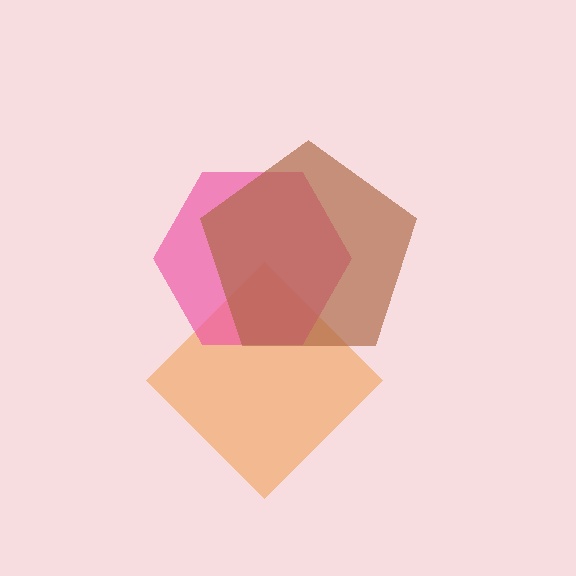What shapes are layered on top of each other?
The layered shapes are: an orange diamond, a pink hexagon, a brown pentagon.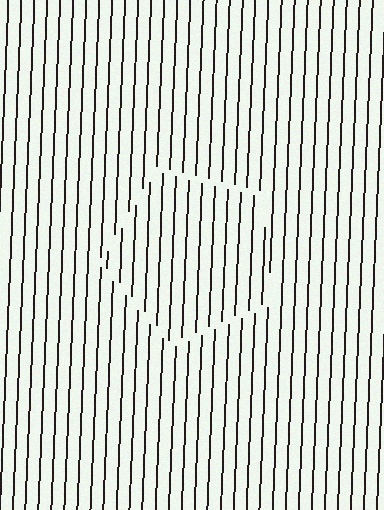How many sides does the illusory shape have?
5 sides — the line-ends trace a pentagon.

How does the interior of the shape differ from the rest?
The interior of the shape contains the same grating, shifted by half a period — the contour is defined by the phase discontinuity where line-ends from the inner and outer gratings abut.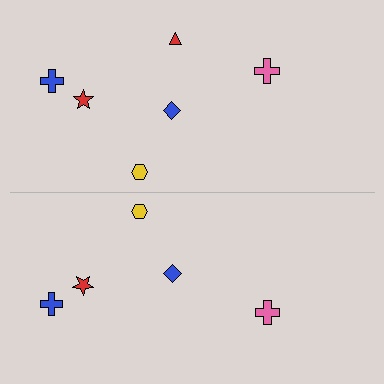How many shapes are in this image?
There are 11 shapes in this image.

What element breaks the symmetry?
A red triangle is missing from the bottom side.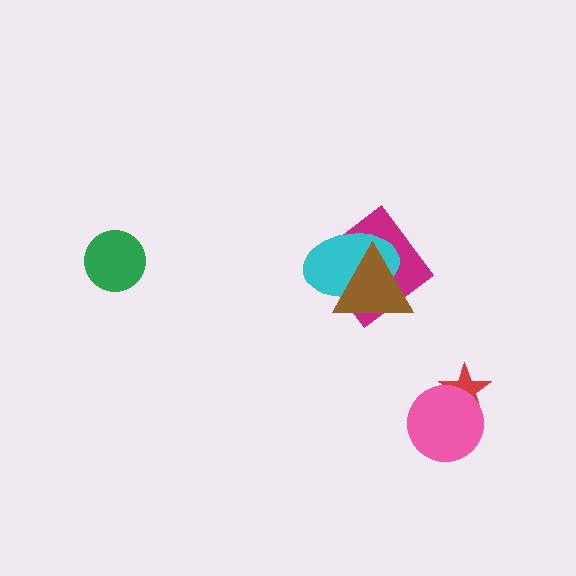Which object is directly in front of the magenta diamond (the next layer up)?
The cyan ellipse is directly in front of the magenta diamond.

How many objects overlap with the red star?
1 object overlaps with the red star.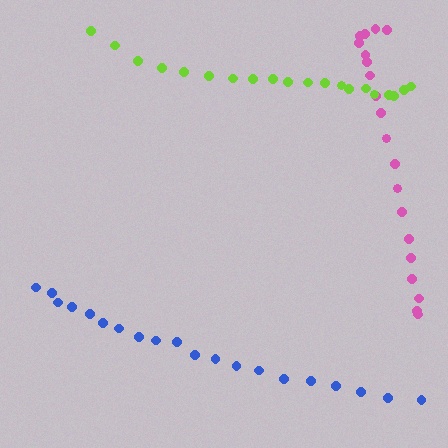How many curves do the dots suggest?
There are 3 distinct paths.